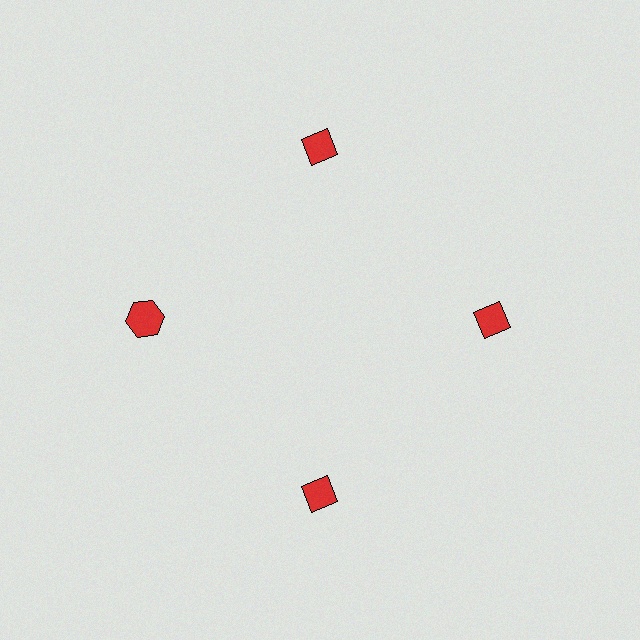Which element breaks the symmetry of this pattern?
The red hexagon at roughly the 9 o'clock position breaks the symmetry. All other shapes are red diamonds.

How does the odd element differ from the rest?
It has a different shape: hexagon instead of diamond.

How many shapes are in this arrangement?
There are 4 shapes arranged in a ring pattern.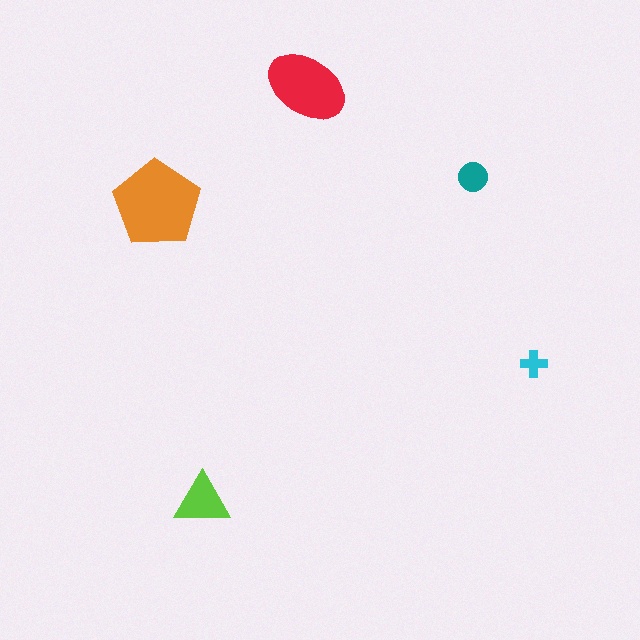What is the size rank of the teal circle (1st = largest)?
4th.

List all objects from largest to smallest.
The orange pentagon, the red ellipse, the lime triangle, the teal circle, the cyan cross.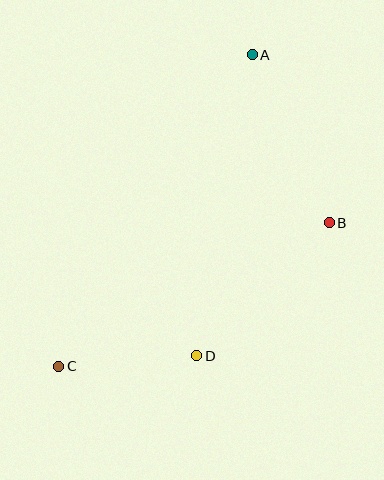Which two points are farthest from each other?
Points A and C are farthest from each other.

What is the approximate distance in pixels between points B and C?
The distance between B and C is approximately 306 pixels.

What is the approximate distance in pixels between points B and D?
The distance between B and D is approximately 187 pixels.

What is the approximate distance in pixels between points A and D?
The distance between A and D is approximately 306 pixels.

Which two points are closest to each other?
Points C and D are closest to each other.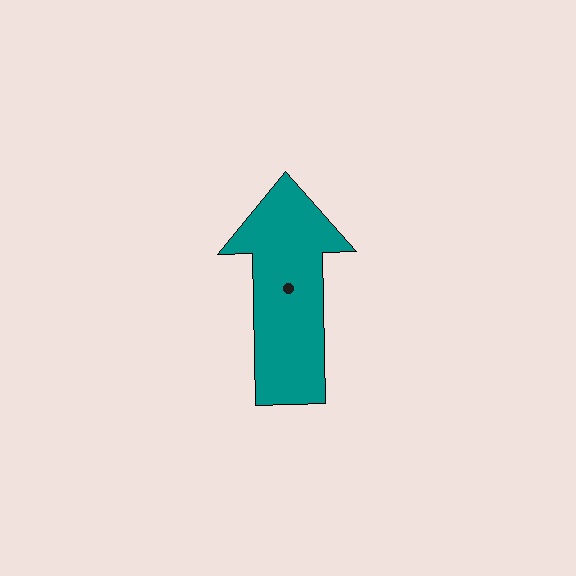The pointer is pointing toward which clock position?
Roughly 12 o'clock.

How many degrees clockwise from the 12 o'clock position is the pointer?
Approximately 359 degrees.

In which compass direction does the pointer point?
North.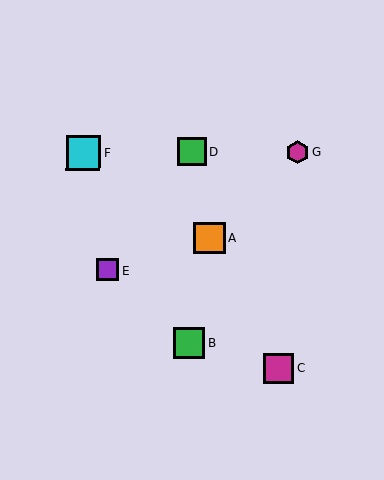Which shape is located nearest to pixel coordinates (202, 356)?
The green square (labeled B) at (190, 343) is nearest to that location.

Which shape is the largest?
The cyan square (labeled F) is the largest.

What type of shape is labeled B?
Shape B is a green square.